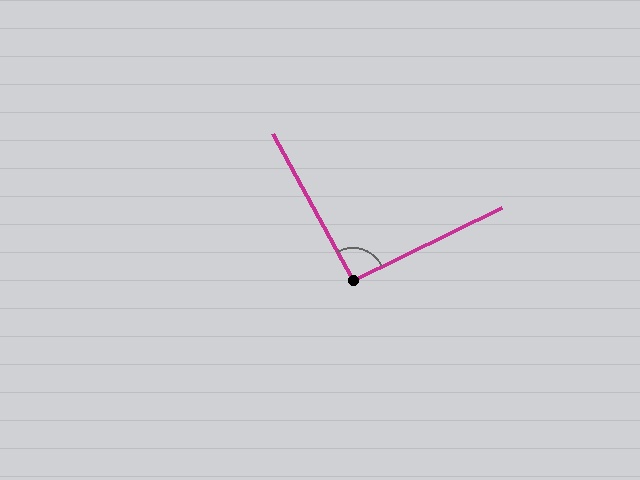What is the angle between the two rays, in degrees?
Approximately 92 degrees.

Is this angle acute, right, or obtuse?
It is approximately a right angle.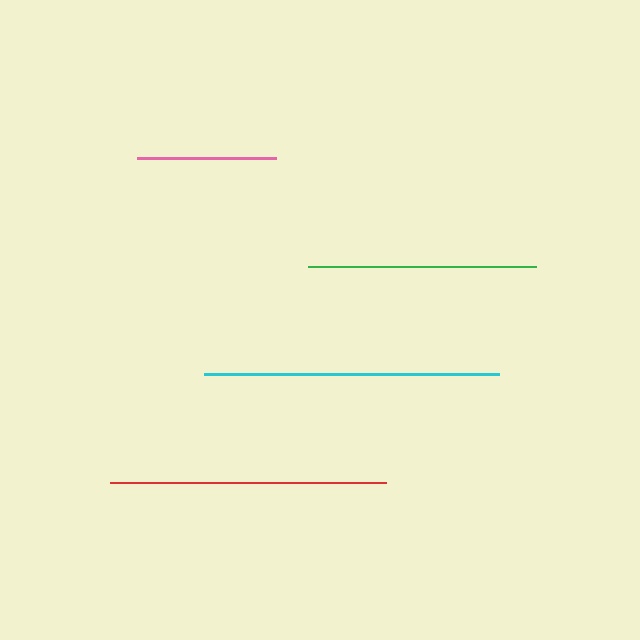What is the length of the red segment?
The red segment is approximately 276 pixels long.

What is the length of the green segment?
The green segment is approximately 227 pixels long.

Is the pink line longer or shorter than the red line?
The red line is longer than the pink line.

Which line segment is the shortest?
The pink line is the shortest at approximately 140 pixels.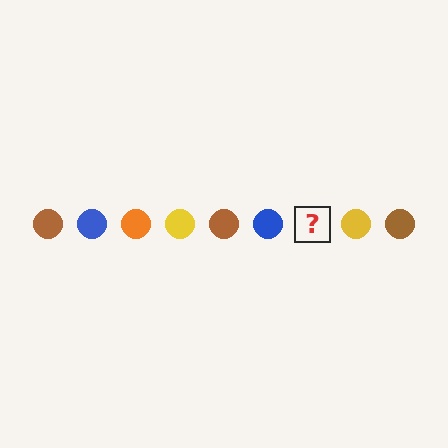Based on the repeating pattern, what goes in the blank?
The blank should be an orange circle.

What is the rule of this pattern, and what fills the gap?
The rule is that the pattern cycles through brown, blue, orange, yellow circles. The gap should be filled with an orange circle.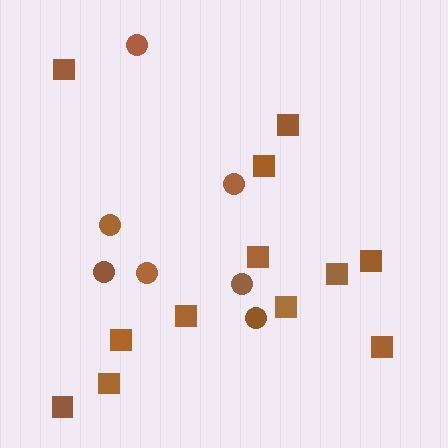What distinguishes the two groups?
There are 2 groups: one group of circles (7) and one group of squares (12).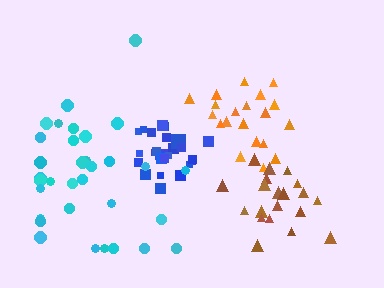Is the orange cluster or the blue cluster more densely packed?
Blue.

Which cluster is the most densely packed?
Blue.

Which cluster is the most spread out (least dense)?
Cyan.